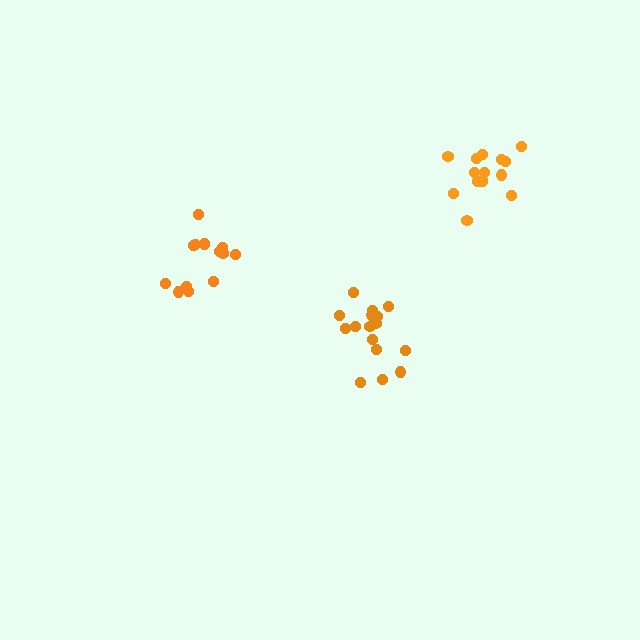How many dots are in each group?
Group 1: 16 dots, Group 2: 14 dots, Group 3: 16 dots (46 total).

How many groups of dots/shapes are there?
There are 3 groups.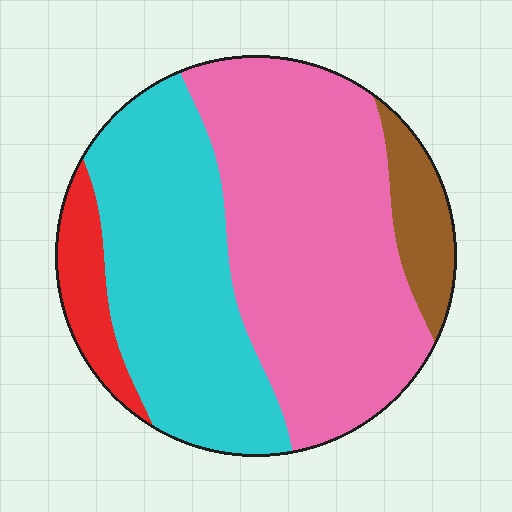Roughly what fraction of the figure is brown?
Brown takes up about one tenth (1/10) of the figure.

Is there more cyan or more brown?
Cyan.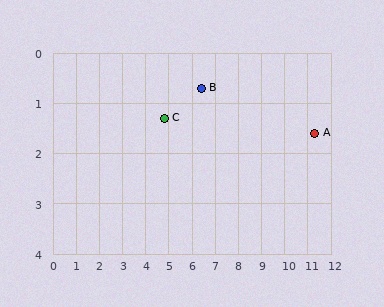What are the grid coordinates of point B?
Point B is at approximately (6.4, 0.7).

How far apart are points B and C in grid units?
Points B and C are about 1.7 grid units apart.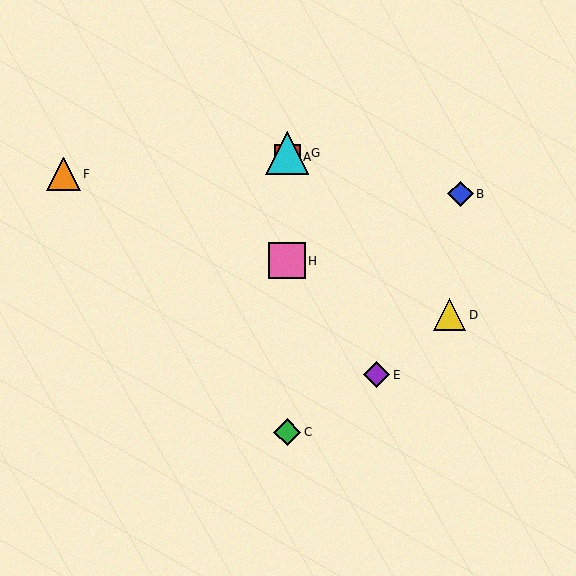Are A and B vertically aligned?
No, A is at x≈287 and B is at x≈461.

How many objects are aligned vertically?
4 objects (A, C, G, H) are aligned vertically.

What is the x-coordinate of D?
Object D is at x≈450.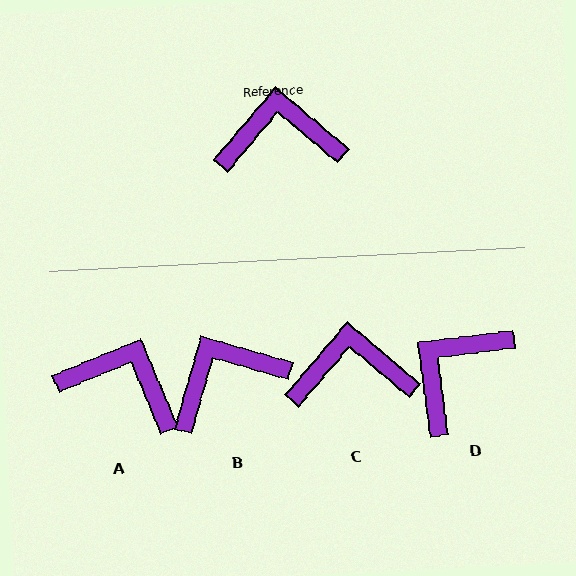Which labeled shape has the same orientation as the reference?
C.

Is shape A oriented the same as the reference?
No, it is off by about 27 degrees.